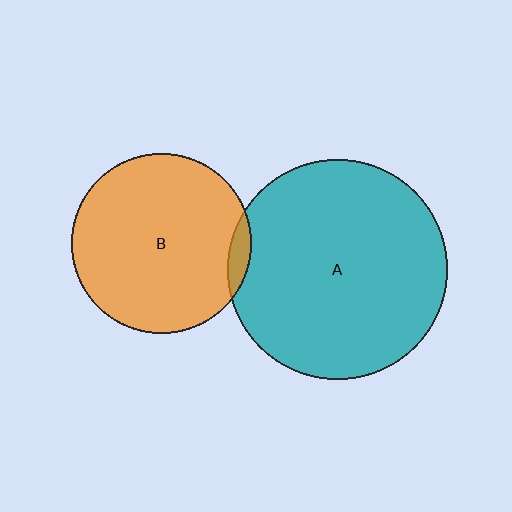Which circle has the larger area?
Circle A (teal).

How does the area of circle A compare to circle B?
Approximately 1.5 times.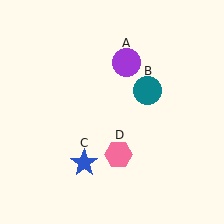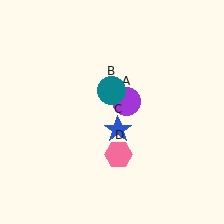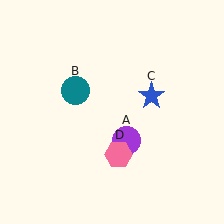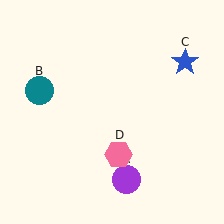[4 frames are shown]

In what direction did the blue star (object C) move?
The blue star (object C) moved up and to the right.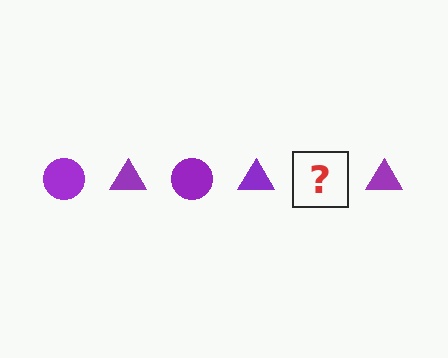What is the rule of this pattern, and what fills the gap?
The rule is that the pattern cycles through circle, triangle shapes in purple. The gap should be filled with a purple circle.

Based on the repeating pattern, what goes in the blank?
The blank should be a purple circle.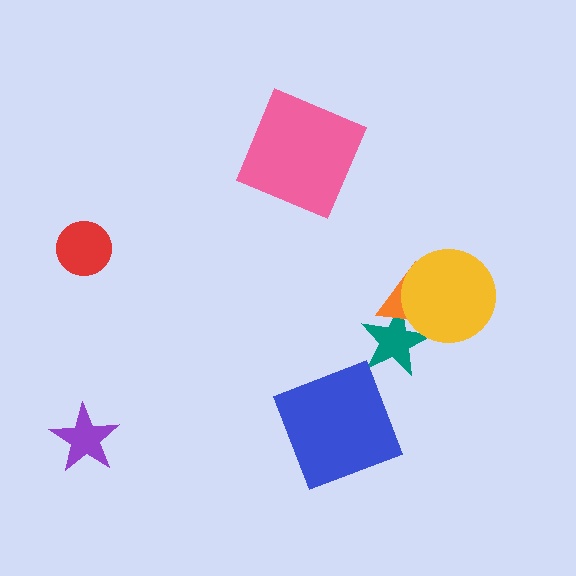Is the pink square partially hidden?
No, no other shape covers it.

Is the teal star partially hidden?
Yes, it is partially covered by another shape.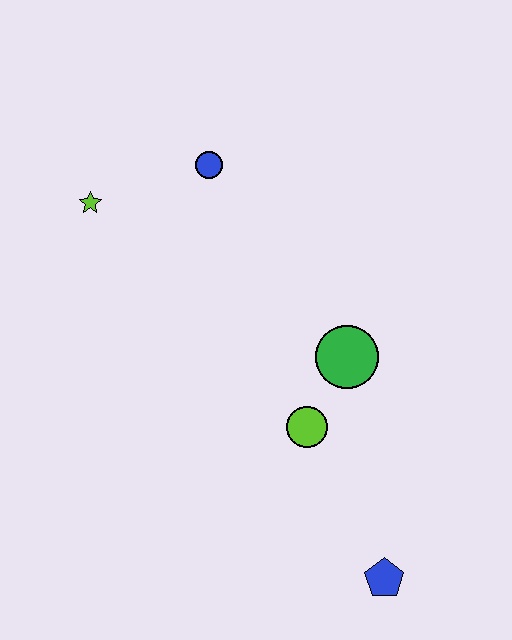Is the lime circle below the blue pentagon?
No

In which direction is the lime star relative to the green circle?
The lime star is to the left of the green circle.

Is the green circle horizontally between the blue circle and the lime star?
No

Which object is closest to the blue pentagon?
The lime circle is closest to the blue pentagon.